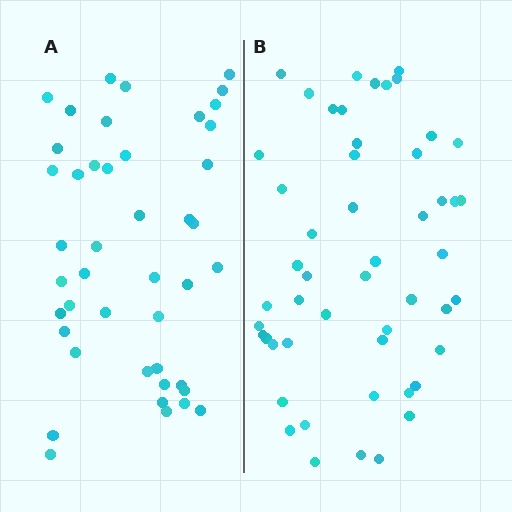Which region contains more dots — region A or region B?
Region B (the right region) has more dots.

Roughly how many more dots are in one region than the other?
Region B has roughly 8 or so more dots than region A.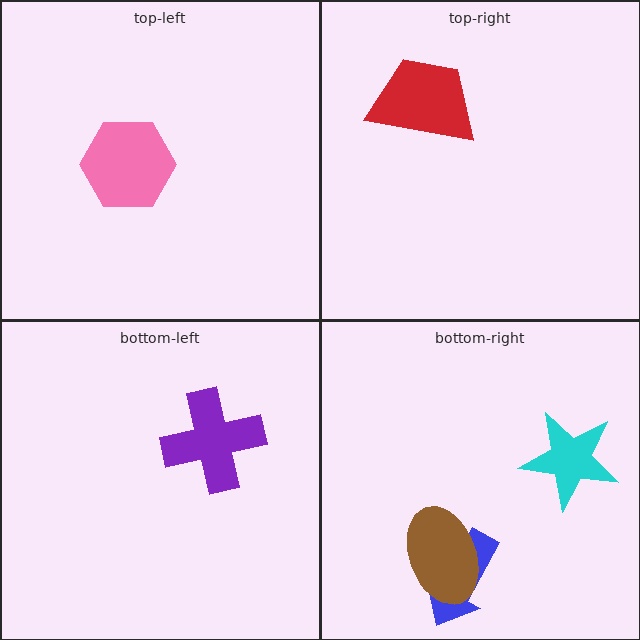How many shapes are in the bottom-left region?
1.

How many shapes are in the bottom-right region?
3.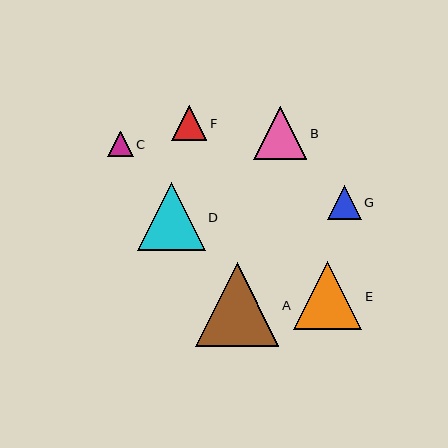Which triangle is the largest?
Triangle A is the largest with a size of approximately 83 pixels.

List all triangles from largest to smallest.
From largest to smallest: A, D, E, B, F, G, C.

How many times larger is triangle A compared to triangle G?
Triangle A is approximately 2.4 times the size of triangle G.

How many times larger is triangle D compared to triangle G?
Triangle D is approximately 2.0 times the size of triangle G.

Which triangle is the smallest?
Triangle C is the smallest with a size of approximately 25 pixels.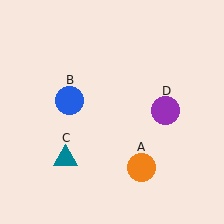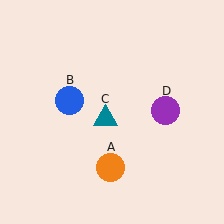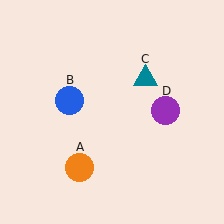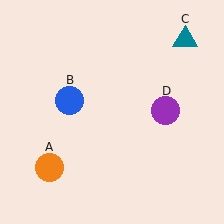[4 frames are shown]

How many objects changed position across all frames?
2 objects changed position: orange circle (object A), teal triangle (object C).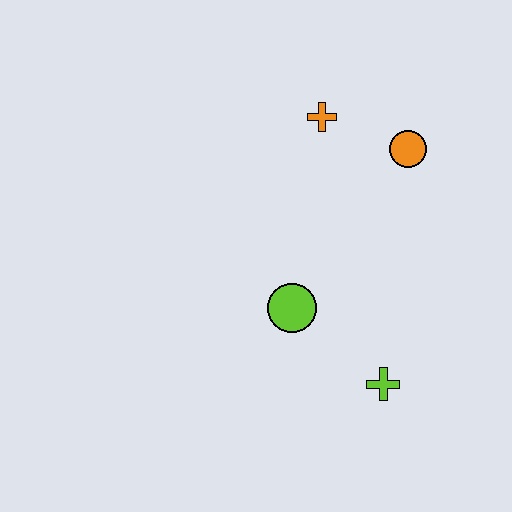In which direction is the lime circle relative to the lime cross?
The lime circle is to the left of the lime cross.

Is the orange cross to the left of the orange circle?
Yes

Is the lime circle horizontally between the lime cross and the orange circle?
No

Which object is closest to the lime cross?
The lime circle is closest to the lime cross.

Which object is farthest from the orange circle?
The lime cross is farthest from the orange circle.